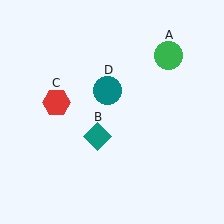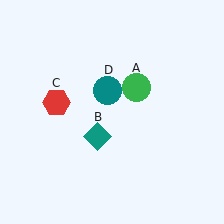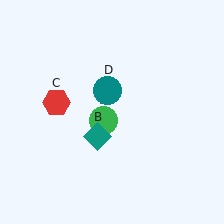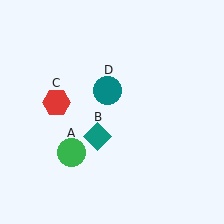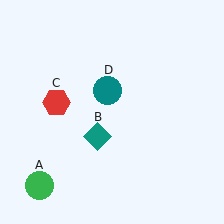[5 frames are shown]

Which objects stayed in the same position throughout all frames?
Teal diamond (object B) and red hexagon (object C) and teal circle (object D) remained stationary.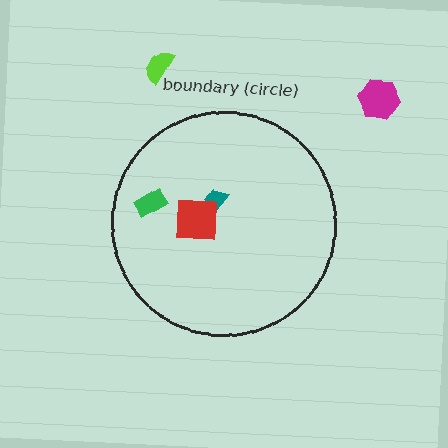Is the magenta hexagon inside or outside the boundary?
Outside.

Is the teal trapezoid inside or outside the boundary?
Inside.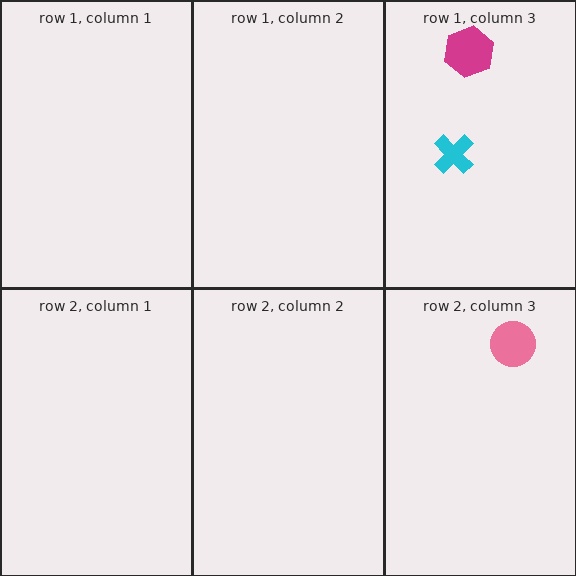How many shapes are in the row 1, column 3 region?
2.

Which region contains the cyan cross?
The row 1, column 3 region.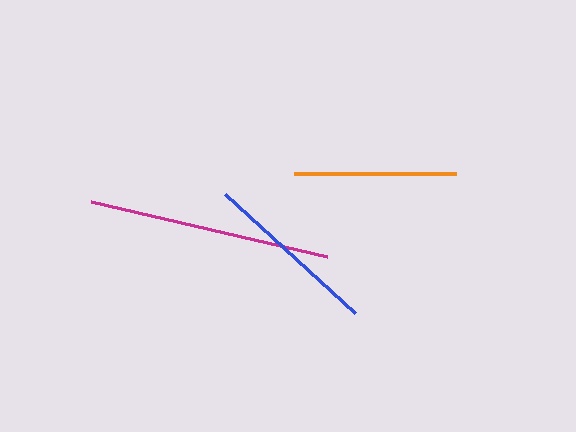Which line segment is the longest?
The magenta line is the longest at approximately 242 pixels.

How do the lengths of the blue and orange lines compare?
The blue and orange lines are approximately the same length.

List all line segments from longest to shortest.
From longest to shortest: magenta, blue, orange.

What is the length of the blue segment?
The blue segment is approximately 176 pixels long.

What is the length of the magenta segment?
The magenta segment is approximately 242 pixels long.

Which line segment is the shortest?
The orange line is the shortest at approximately 162 pixels.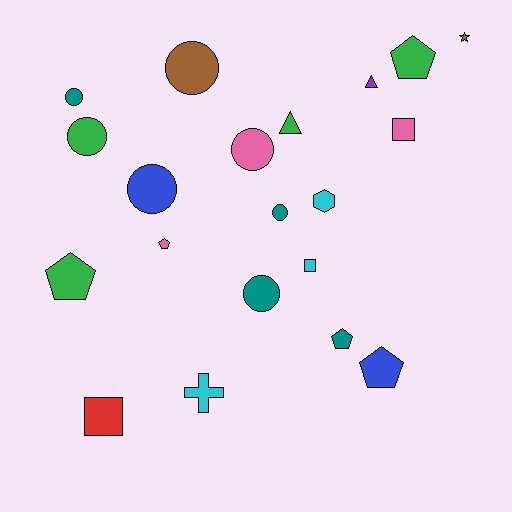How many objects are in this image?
There are 20 objects.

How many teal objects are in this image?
There are 4 teal objects.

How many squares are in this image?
There are 3 squares.